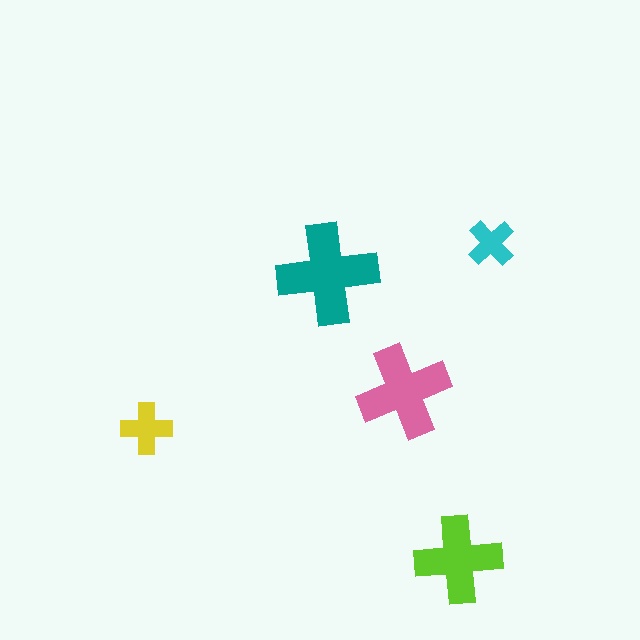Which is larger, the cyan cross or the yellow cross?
The yellow one.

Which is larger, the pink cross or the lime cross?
The pink one.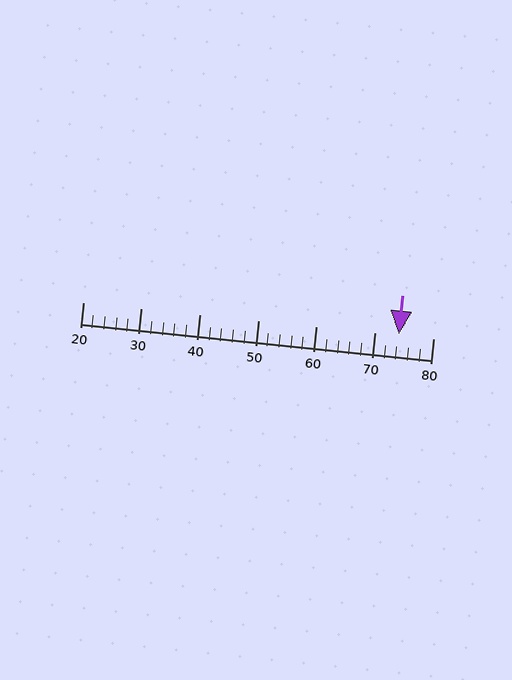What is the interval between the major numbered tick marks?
The major tick marks are spaced 10 units apart.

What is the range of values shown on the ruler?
The ruler shows values from 20 to 80.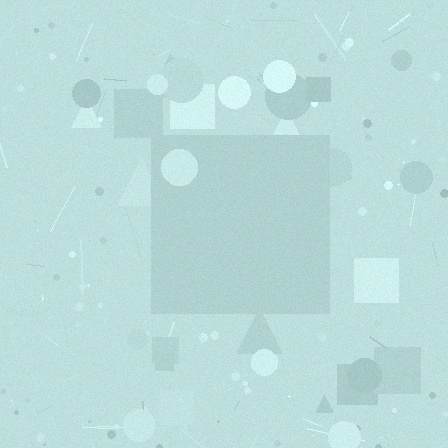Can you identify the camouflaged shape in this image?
The camouflaged shape is a square.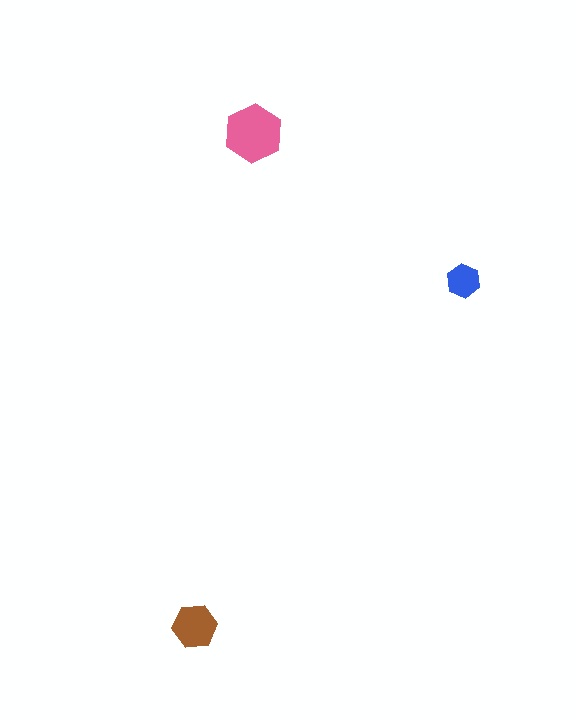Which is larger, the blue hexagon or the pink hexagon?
The pink one.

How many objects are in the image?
There are 3 objects in the image.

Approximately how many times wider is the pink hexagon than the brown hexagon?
About 1.5 times wider.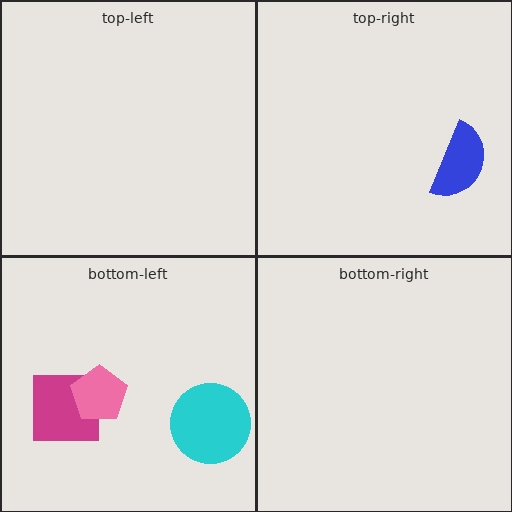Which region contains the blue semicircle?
The top-right region.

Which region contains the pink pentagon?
The bottom-left region.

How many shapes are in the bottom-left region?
3.